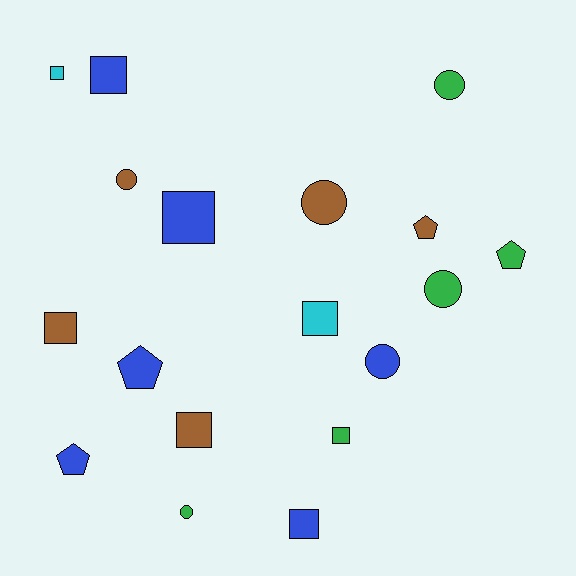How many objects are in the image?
There are 18 objects.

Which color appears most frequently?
Blue, with 6 objects.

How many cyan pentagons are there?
There are no cyan pentagons.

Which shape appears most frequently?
Square, with 8 objects.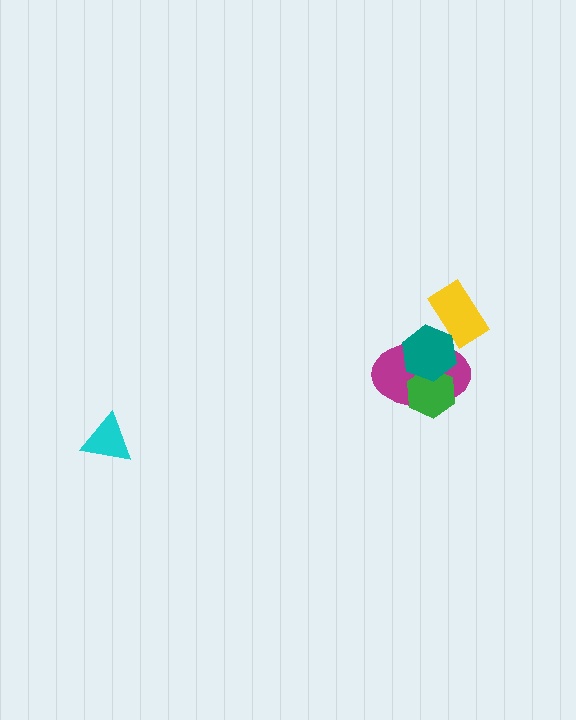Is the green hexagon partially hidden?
Yes, it is partially covered by another shape.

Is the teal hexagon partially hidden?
No, no other shape covers it.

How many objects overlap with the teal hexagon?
3 objects overlap with the teal hexagon.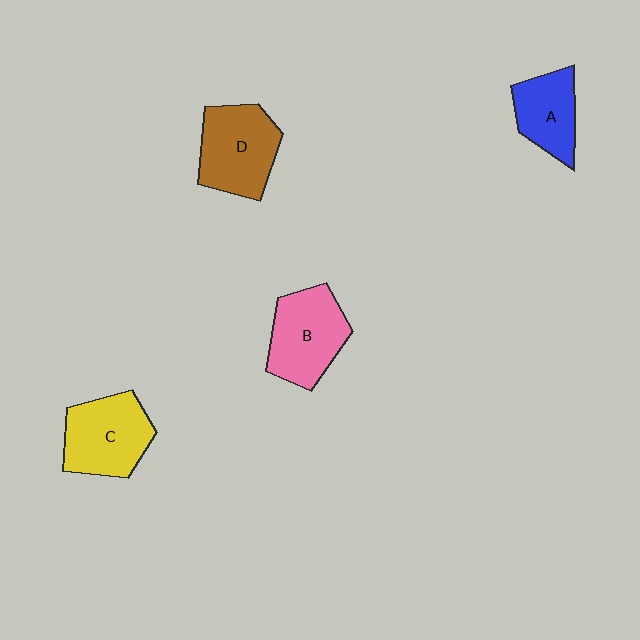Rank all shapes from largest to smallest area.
From largest to smallest: D (brown), B (pink), C (yellow), A (blue).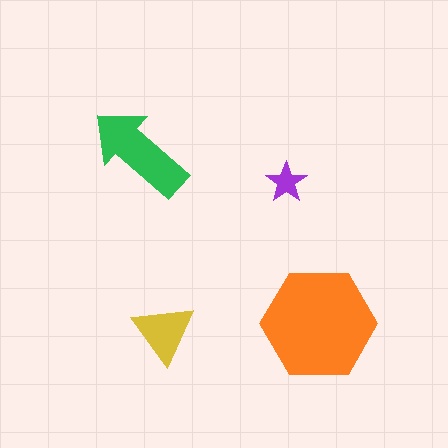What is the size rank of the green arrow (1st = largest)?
2nd.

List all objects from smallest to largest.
The purple star, the yellow triangle, the green arrow, the orange hexagon.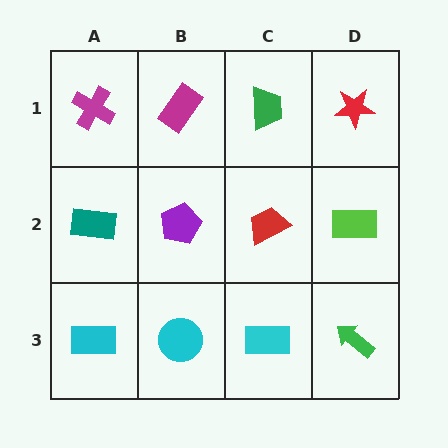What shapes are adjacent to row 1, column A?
A teal rectangle (row 2, column A), a magenta rectangle (row 1, column B).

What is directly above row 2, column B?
A magenta rectangle.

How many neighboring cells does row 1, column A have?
2.